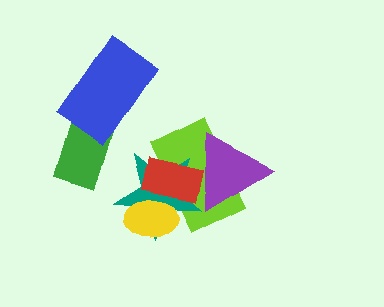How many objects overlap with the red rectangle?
4 objects overlap with the red rectangle.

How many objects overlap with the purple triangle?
3 objects overlap with the purple triangle.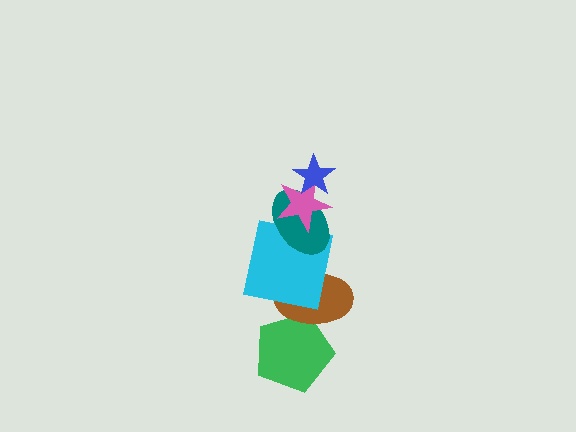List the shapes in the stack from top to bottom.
From top to bottom: the blue star, the pink star, the teal ellipse, the cyan square, the brown ellipse, the green pentagon.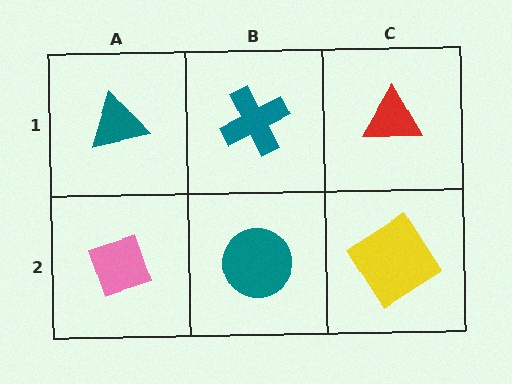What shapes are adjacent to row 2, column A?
A teal triangle (row 1, column A), a teal circle (row 2, column B).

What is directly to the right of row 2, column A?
A teal circle.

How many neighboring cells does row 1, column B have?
3.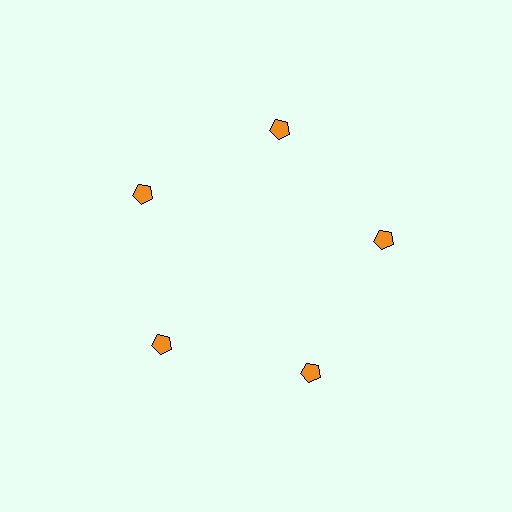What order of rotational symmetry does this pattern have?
This pattern has 5-fold rotational symmetry.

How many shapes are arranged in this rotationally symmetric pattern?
There are 5 shapes, arranged in 5 groups of 1.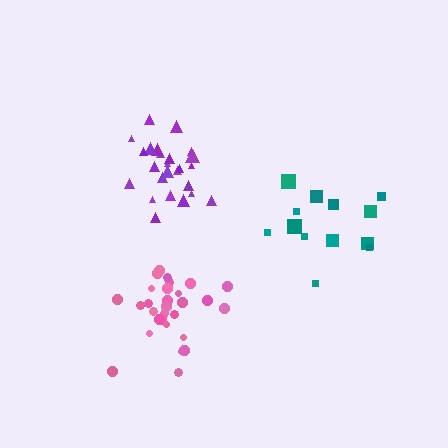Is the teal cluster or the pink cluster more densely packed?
Pink.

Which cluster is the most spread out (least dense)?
Teal.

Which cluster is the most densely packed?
Pink.